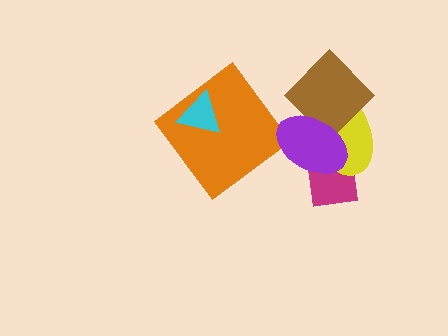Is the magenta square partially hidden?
Yes, it is partially covered by another shape.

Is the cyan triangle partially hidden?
No, no other shape covers it.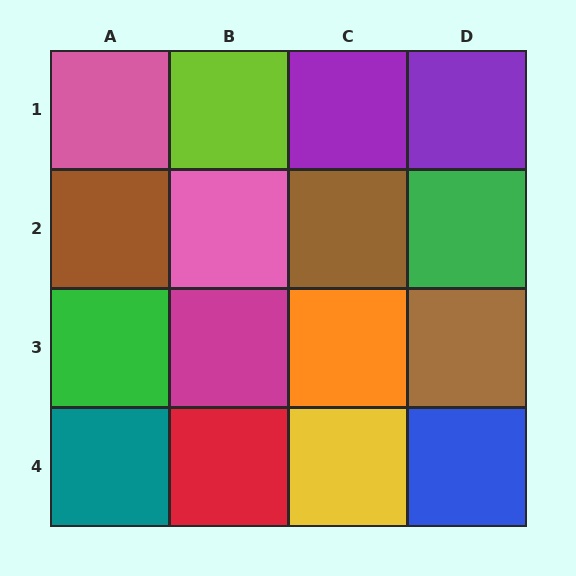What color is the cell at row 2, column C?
Brown.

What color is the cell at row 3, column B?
Magenta.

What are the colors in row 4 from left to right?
Teal, red, yellow, blue.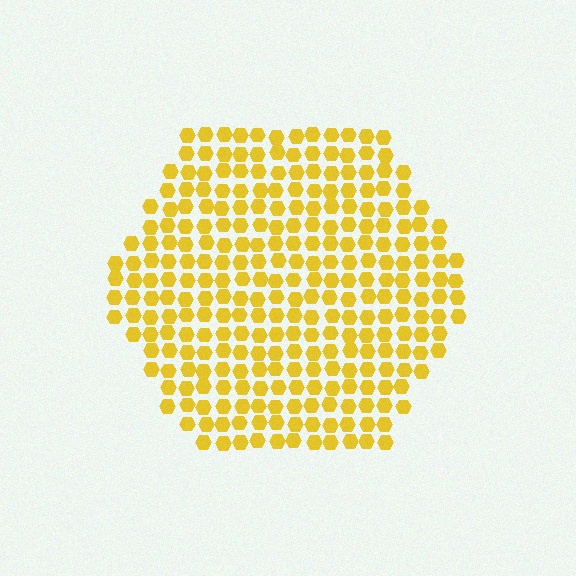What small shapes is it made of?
It is made of small hexagons.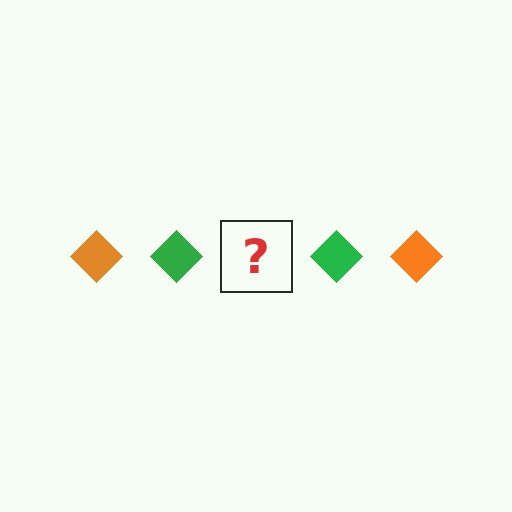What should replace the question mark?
The question mark should be replaced with an orange diamond.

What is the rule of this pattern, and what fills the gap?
The rule is that the pattern cycles through orange, green diamonds. The gap should be filled with an orange diamond.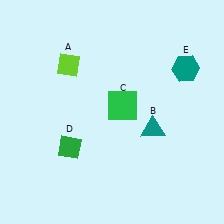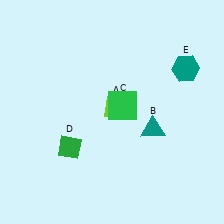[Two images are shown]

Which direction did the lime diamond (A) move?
The lime diamond (A) moved right.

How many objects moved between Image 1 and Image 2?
1 object moved between the two images.